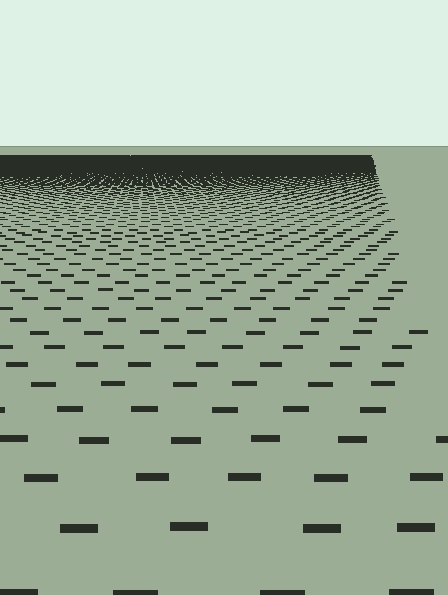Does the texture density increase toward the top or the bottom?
Density increases toward the top.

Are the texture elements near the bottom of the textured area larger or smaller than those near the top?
Larger. Near the bottom, elements are closer to the viewer and appear at a bigger on-screen size.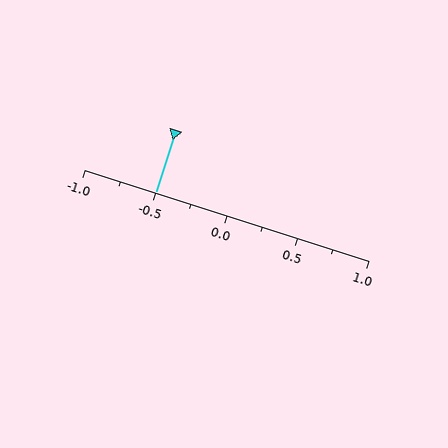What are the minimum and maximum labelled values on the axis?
The axis runs from -1.0 to 1.0.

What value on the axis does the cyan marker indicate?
The marker indicates approximately -0.5.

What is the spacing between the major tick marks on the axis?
The major ticks are spaced 0.5 apart.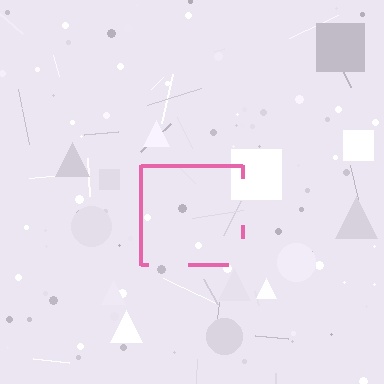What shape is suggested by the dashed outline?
The dashed outline suggests a square.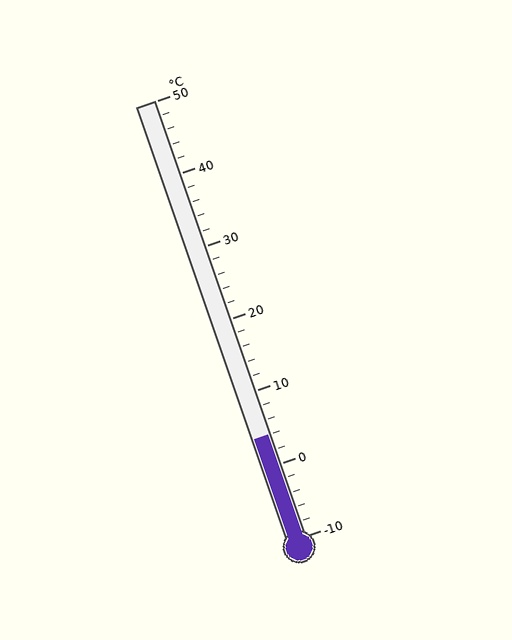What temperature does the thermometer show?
The thermometer shows approximately 4°C.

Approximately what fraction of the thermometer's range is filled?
The thermometer is filled to approximately 25% of its range.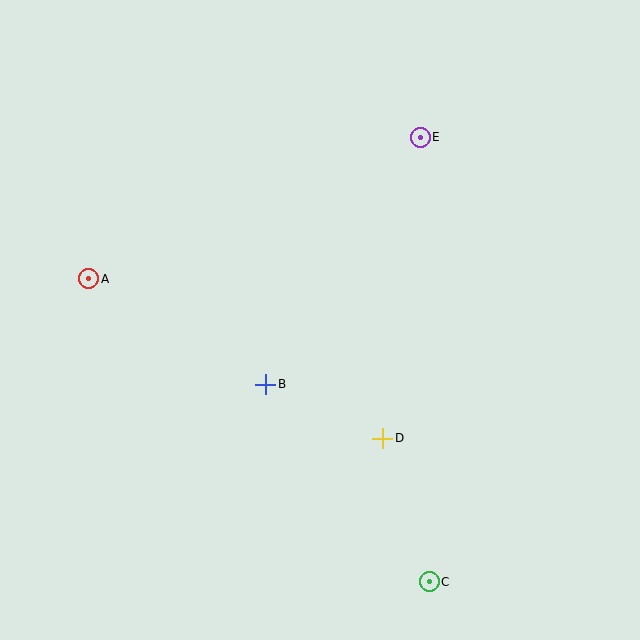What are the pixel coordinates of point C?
Point C is at (429, 582).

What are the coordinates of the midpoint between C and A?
The midpoint between C and A is at (259, 430).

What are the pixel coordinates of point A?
Point A is at (89, 279).